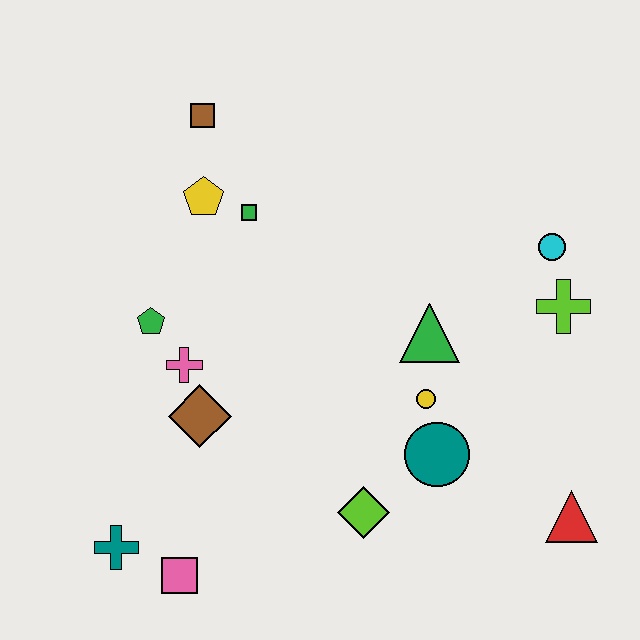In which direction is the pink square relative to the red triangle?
The pink square is to the left of the red triangle.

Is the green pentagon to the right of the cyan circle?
No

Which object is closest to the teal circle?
The yellow circle is closest to the teal circle.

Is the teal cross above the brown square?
No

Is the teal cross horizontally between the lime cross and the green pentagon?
No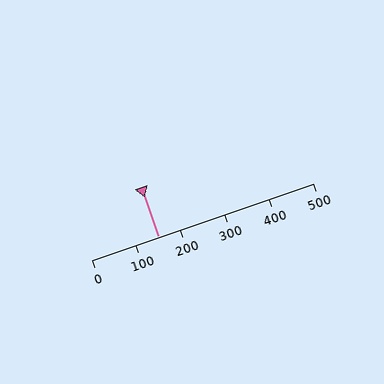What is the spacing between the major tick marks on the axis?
The major ticks are spaced 100 apart.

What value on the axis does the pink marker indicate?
The marker indicates approximately 150.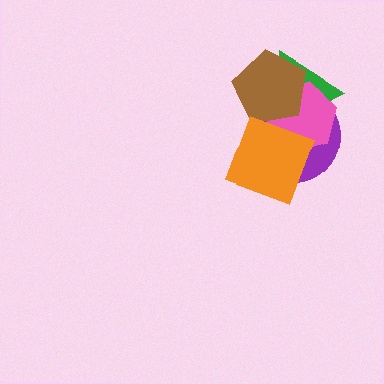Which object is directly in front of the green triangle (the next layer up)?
The pink hexagon is directly in front of the green triangle.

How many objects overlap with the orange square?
2 objects overlap with the orange square.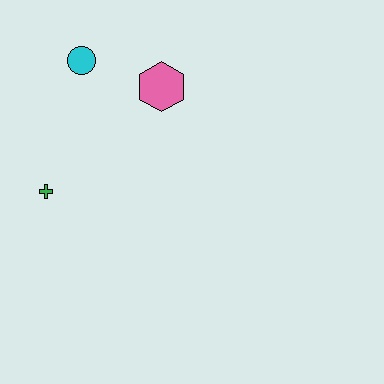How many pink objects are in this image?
There is 1 pink object.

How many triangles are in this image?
There are no triangles.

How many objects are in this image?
There are 3 objects.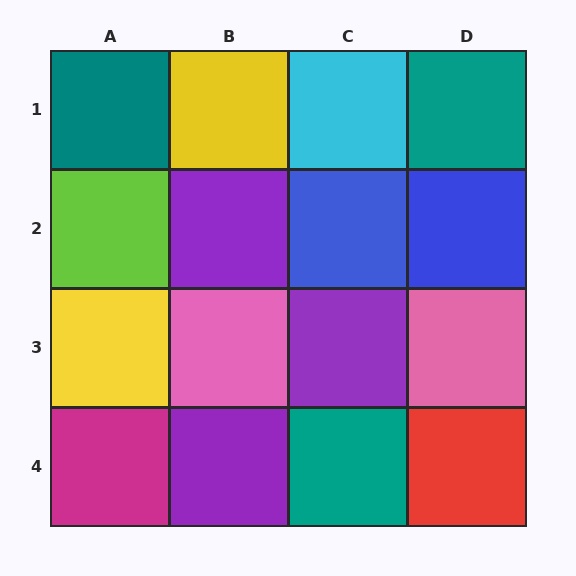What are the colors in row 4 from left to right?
Magenta, purple, teal, red.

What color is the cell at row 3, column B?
Pink.